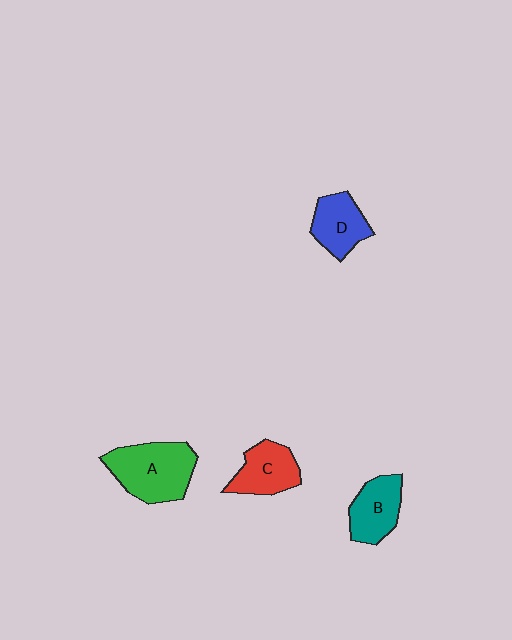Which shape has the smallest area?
Shape D (blue).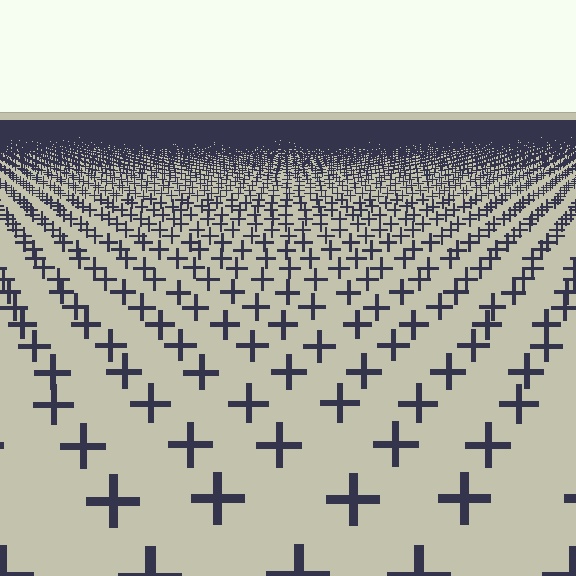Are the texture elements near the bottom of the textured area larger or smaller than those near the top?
Larger. Near the bottom, elements are closer to the viewer and appear at a bigger on-screen size.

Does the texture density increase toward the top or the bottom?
Density increases toward the top.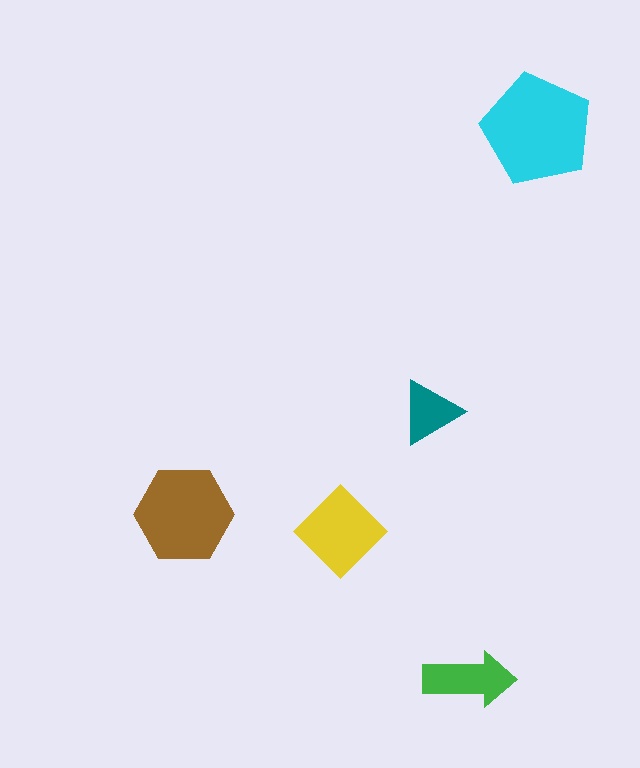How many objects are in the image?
There are 5 objects in the image.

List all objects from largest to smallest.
The cyan pentagon, the brown hexagon, the yellow diamond, the green arrow, the teal triangle.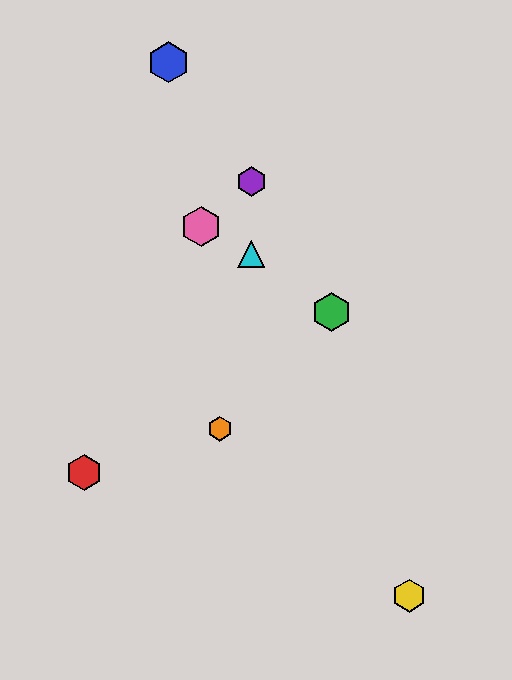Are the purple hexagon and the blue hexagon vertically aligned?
No, the purple hexagon is at x≈251 and the blue hexagon is at x≈168.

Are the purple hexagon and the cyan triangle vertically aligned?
Yes, both are at x≈251.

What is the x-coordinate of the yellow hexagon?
The yellow hexagon is at x≈409.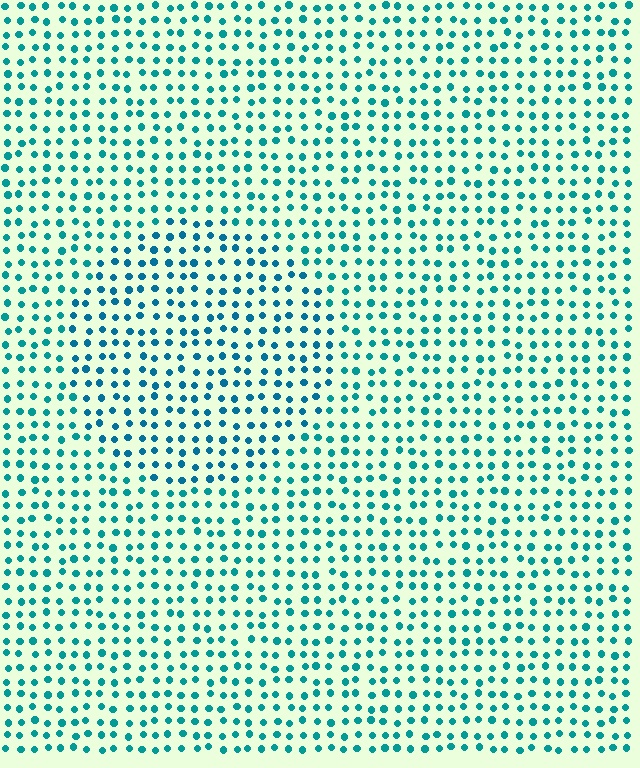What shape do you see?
I see a circle.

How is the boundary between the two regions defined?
The boundary is defined purely by a slight shift in hue (about 18 degrees). Spacing, size, and orientation are identical on both sides.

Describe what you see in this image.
The image is filled with small teal elements in a uniform arrangement. A circle-shaped region is visible where the elements are tinted to a slightly different hue, forming a subtle color boundary.